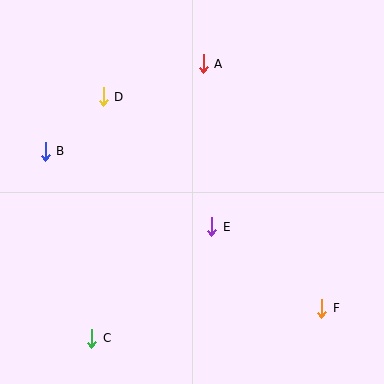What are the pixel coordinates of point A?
Point A is at (203, 64).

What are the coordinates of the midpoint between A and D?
The midpoint between A and D is at (153, 80).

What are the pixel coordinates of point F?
Point F is at (322, 308).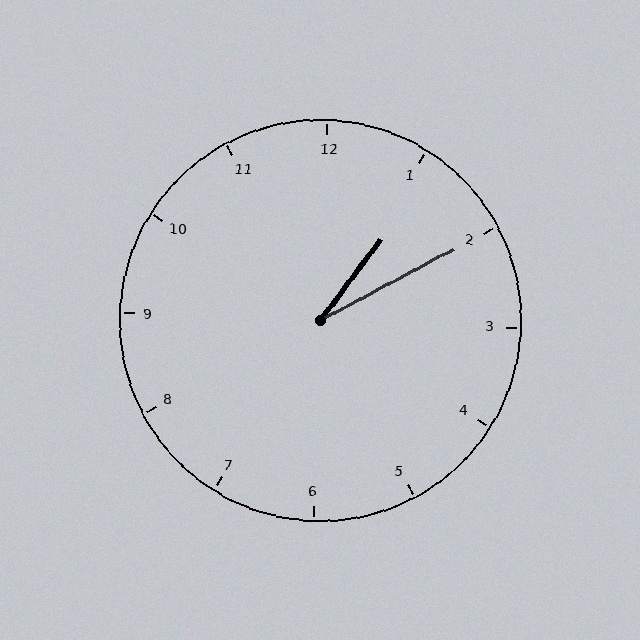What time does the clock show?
1:10.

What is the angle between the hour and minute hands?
Approximately 25 degrees.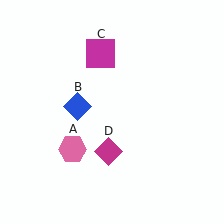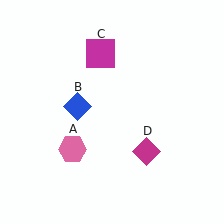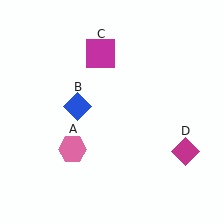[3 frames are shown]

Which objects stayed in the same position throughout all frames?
Pink hexagon (object A) and blue diamond (object B) and magenta square (object C) remained stationary.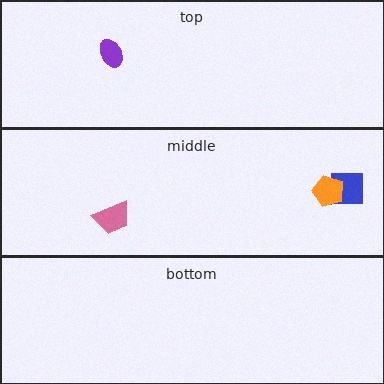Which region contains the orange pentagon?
The middle region.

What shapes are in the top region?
The purple ellipse.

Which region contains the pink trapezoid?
The middle region.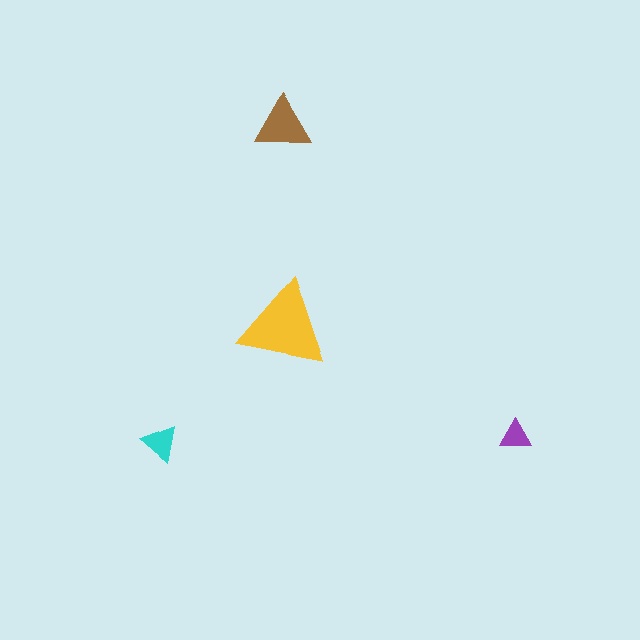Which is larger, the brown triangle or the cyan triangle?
The brown one.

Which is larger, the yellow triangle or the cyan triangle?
The yellow one.